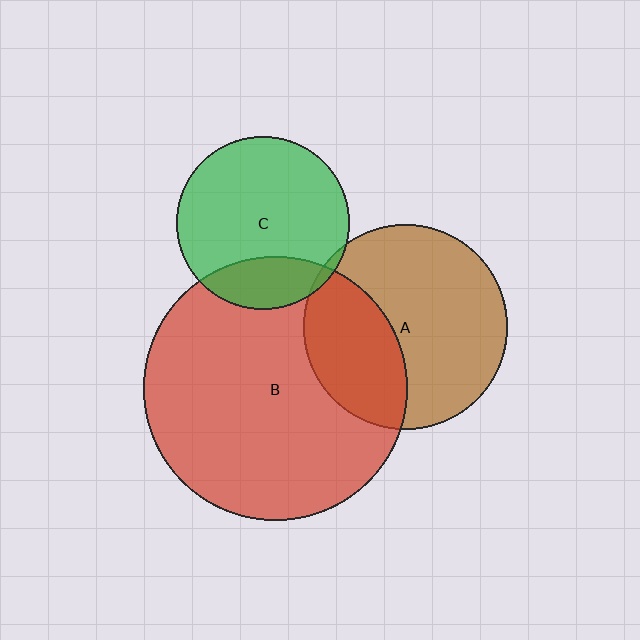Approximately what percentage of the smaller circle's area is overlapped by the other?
Approximately 35%.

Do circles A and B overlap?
Yes.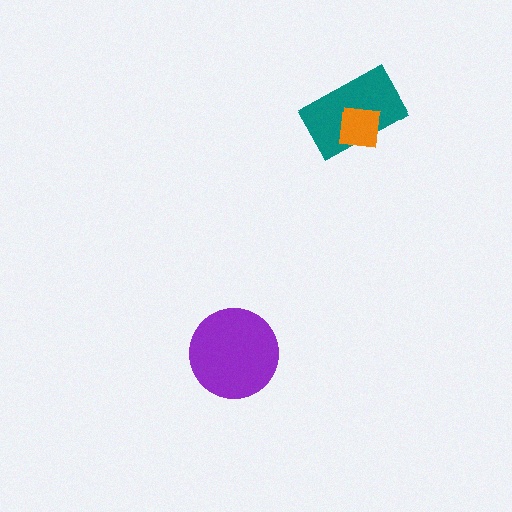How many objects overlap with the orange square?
1 object overlaps with the orange square.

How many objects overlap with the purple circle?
0 objects overlap with the purple circle.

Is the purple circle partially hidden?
No, no other shape covers it.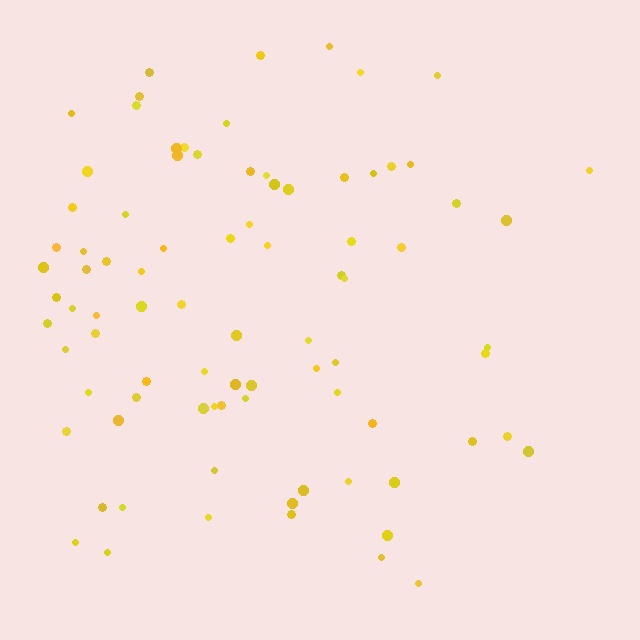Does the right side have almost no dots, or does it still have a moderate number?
Still a moderate number, just noticeably fewer than the left.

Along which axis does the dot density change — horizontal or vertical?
Horizontal.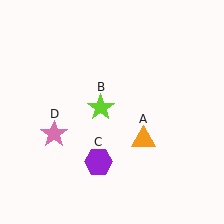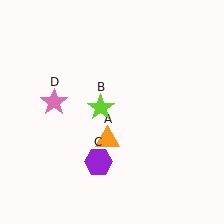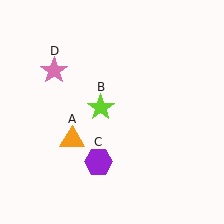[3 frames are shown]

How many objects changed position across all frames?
2 objects changed position: orange triangle (object A), pink star (object D).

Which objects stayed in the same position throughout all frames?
Lime star (object B) and purple hexagon (object C) remained stationary.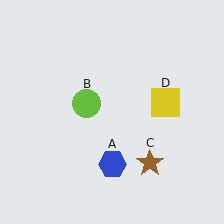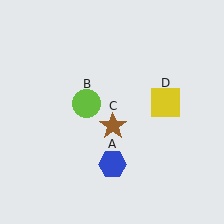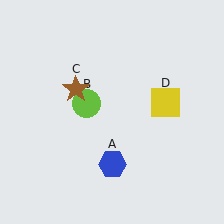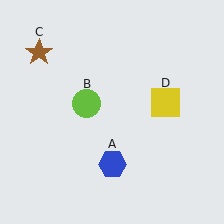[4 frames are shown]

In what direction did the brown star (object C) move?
The brown star (object C) moved up and to the left.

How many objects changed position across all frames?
1 object changed position: brown star (object C).